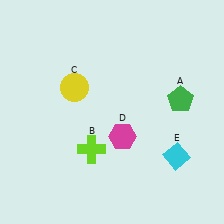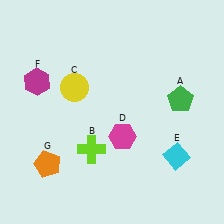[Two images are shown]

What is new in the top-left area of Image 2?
A magenta hexagon (F) was added in the top-left area of Image 2.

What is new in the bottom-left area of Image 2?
An orange pentagon (G) was added in the bottom-left area of Image 2.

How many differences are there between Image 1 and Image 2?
There are 2 differences between the two images.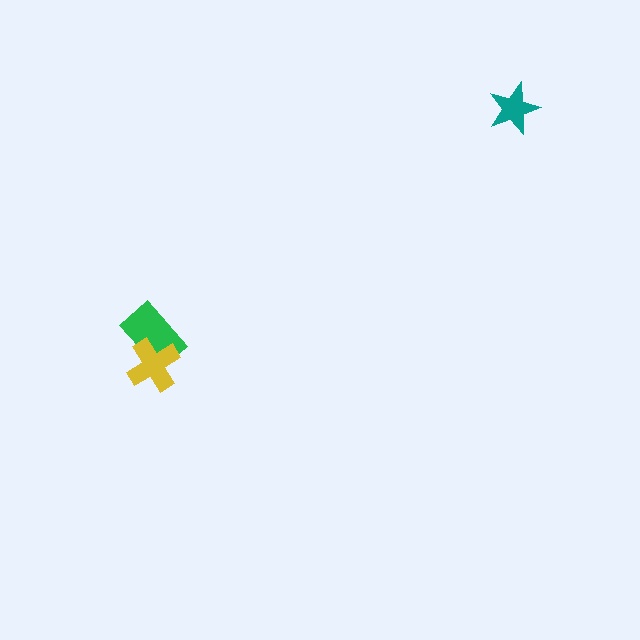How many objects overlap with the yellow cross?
1 object overlaps with the yellow cross.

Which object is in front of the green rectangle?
The yellow cross is in front of the green rectangle.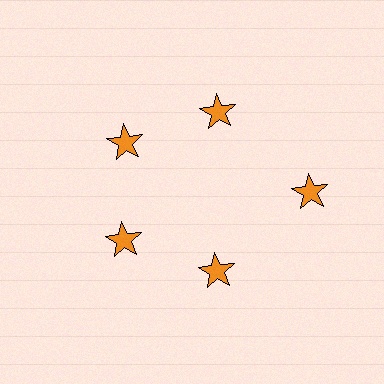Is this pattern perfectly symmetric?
No. The 5 orange stars are arranged in a ring, but one element near the 3 o'clock position is pushed outward from the center, breaking the 5-fold rotational symmetry.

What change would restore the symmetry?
The symmetry would be restored by moving it inward, back onto the ring so that all 5 stars sit at equal angles and equal distance from the center.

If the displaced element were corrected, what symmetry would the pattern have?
It would have 5-fold rotational symmetry — the pattern would map onto itself every 72 degrees.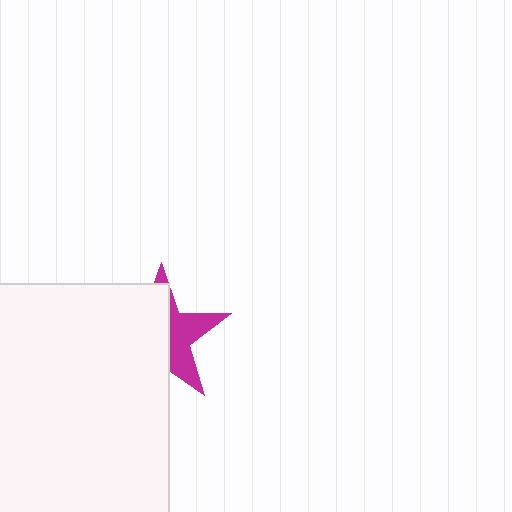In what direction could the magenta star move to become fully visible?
The magenta star could move right. That would shift it out from behind the white square entirely.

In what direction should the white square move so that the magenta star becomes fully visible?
The white square should move left. That is the shortest direction to clear the overlap and leave the magenta star fully visible.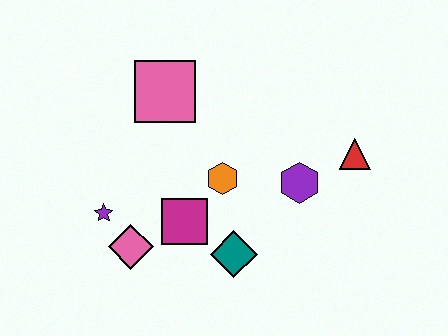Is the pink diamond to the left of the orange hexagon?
Yes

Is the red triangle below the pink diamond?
No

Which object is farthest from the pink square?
The red triangle is farthest from the pink square.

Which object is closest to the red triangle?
The purple hexagon is closest to the red triangle.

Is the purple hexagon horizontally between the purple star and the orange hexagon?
No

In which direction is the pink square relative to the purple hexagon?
The pink square is to the left of the purple hexagon.